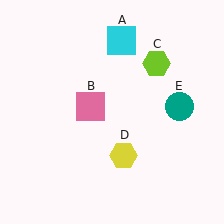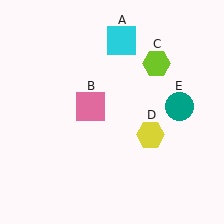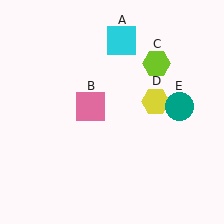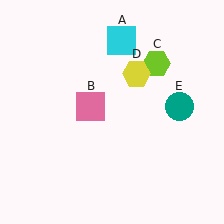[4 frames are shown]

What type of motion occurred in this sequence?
The yellow hexagon (object D) rotated counterclockwise around the center of the scene.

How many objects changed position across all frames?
1 object changed position: yellow hexagon (object D).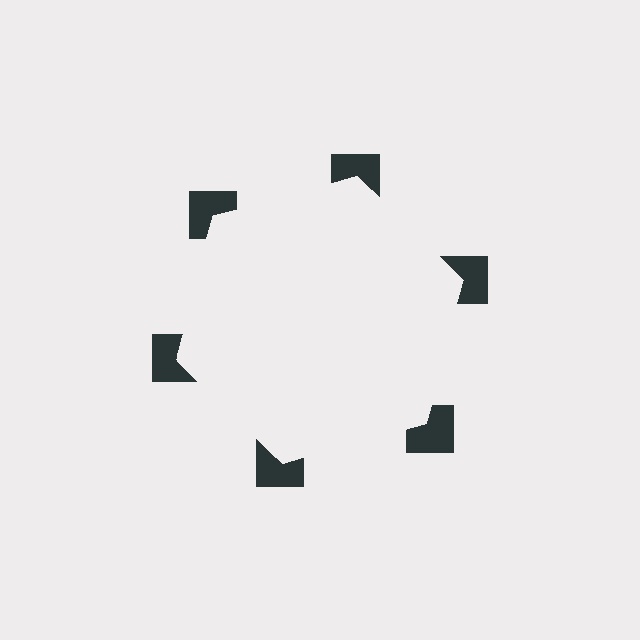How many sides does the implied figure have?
6 sides.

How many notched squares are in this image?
There are 6 — one at each vertex of the illusory hexagon.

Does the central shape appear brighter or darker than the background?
It typically appears slightly brighter than the background, even though no actual brightness change is drawn.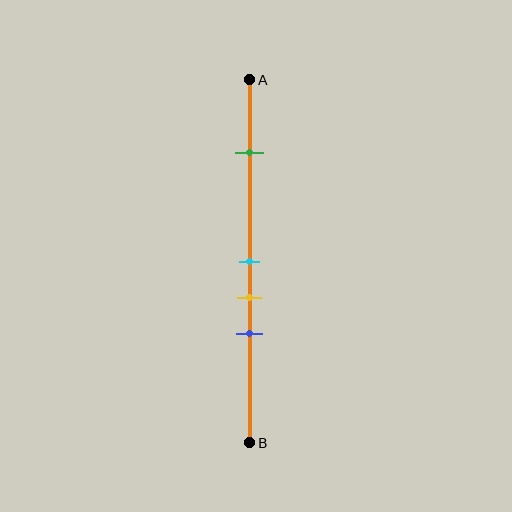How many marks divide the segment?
There are 4 marks dividing the segment.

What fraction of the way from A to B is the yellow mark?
The yellow mark is approximately 60% (0.6) of the way from A to B.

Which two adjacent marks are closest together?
The cyan and yellow marks are the closest adjacent pair.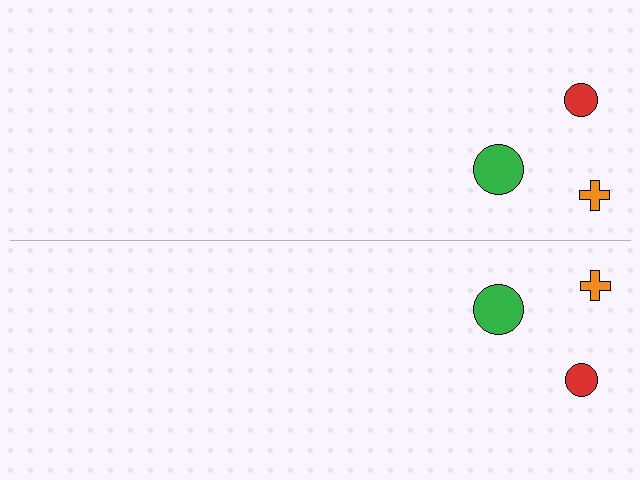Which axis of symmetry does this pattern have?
The pattern has a horizontal axis of symmetry running through the center of the image.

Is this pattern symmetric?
Yes, this pattern has bilateral (reflection) symmetry.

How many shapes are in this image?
There are 6 shapes in this image.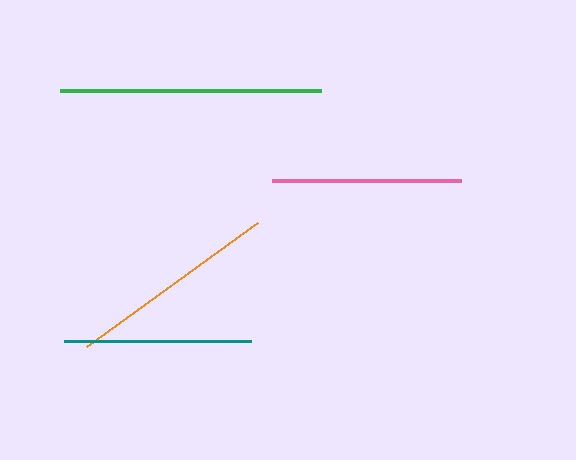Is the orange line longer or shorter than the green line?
The green line is longer than the orange line.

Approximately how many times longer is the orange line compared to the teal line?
The orange line is approximately 1.1 times the length of the teal line.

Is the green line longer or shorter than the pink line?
The green line is longer than the pink line.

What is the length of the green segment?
The green segment is approximately 260 pixels long.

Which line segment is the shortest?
The teal line is the shortest at approximately 187 pixels.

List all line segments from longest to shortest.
From longest to shortest: green, orange, pink, teal.